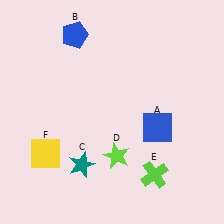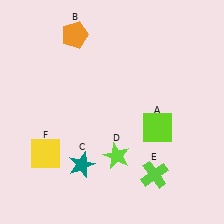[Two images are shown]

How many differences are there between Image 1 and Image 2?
There are 2 differences between the two images.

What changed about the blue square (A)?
In Image 1, A is blue. In Image 2, it changed to lime.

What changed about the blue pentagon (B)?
In Image 1, B is blue. In Image 2, it changed to orange.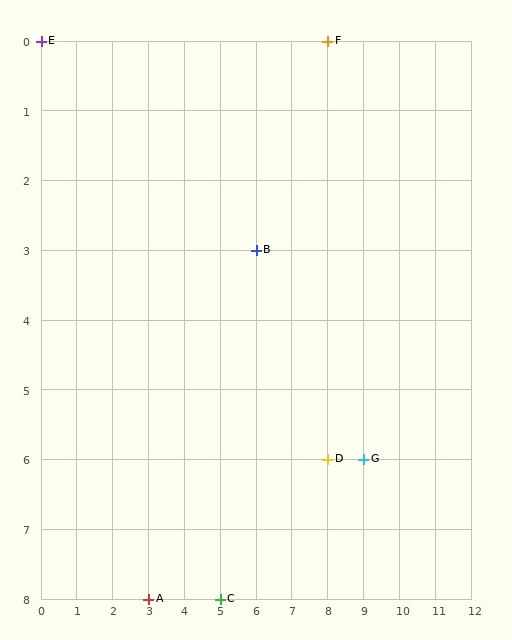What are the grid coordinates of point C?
Point C is at grid coordinates (5, 8).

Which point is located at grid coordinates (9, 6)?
Point G is at (9, 6).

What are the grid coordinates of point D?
Point D is at grid coordinates (8, 6).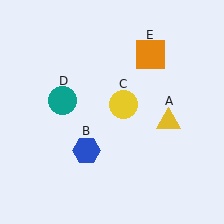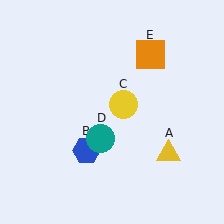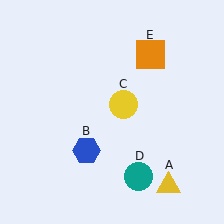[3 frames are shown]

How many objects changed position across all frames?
2 objects changed position: yellow triangle (object A), teal circle (object D).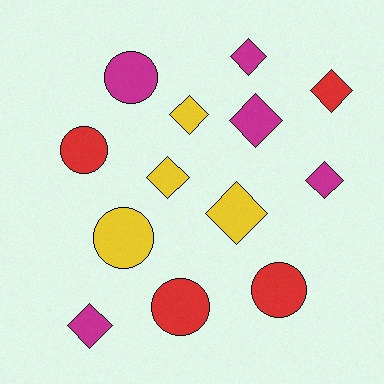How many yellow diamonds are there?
There are 3 yellow diamonds.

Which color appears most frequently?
Magenta, with 5 objects.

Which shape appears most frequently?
Diamond, with 8 objects.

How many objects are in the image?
There are 13 objects.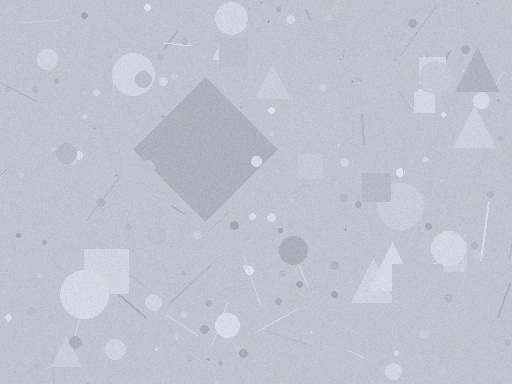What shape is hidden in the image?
A diamond is hidden in the image.